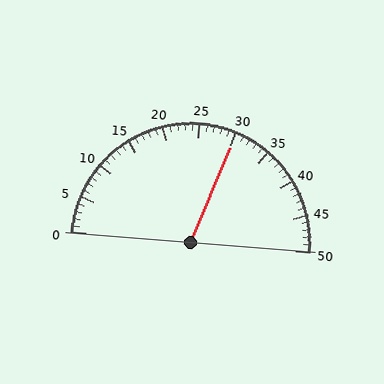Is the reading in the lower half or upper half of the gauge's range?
The reading is in the upper half of the range (0 to 50).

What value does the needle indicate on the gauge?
The needle indicates approximately 30.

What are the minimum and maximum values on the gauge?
The gauge ranges from 0 to 50.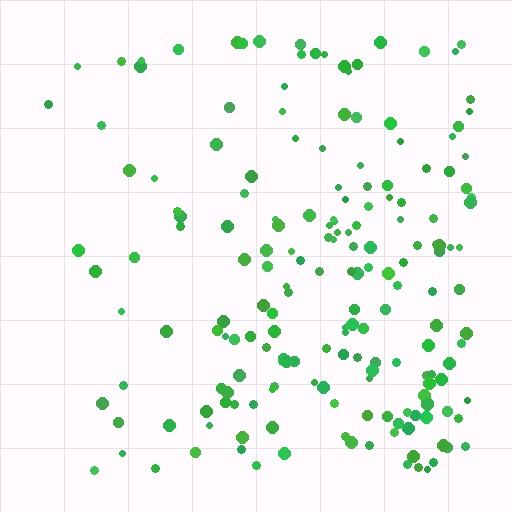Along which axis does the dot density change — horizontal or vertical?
Horizontal.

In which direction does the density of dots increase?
From left to right, with the right side densest.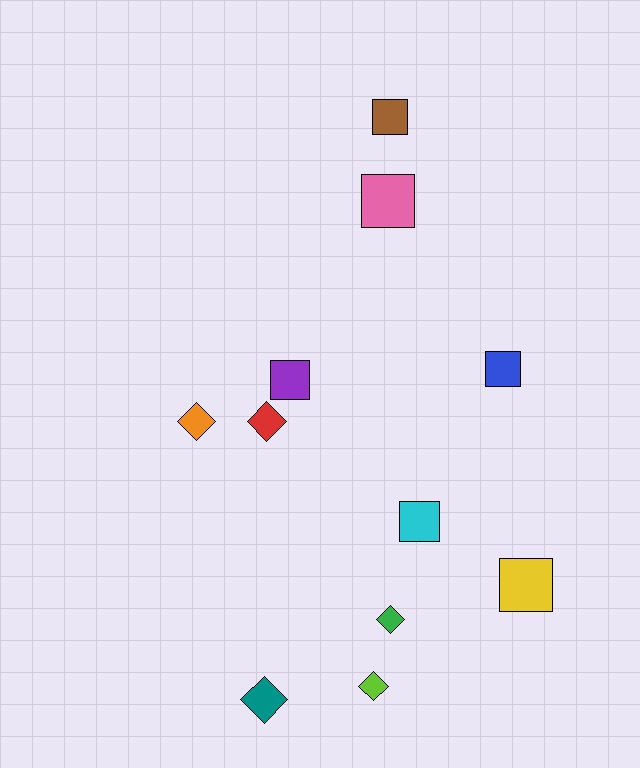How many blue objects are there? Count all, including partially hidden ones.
There is 1 blue object.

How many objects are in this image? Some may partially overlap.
There are 11 objects.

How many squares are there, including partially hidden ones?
There are 6 squares.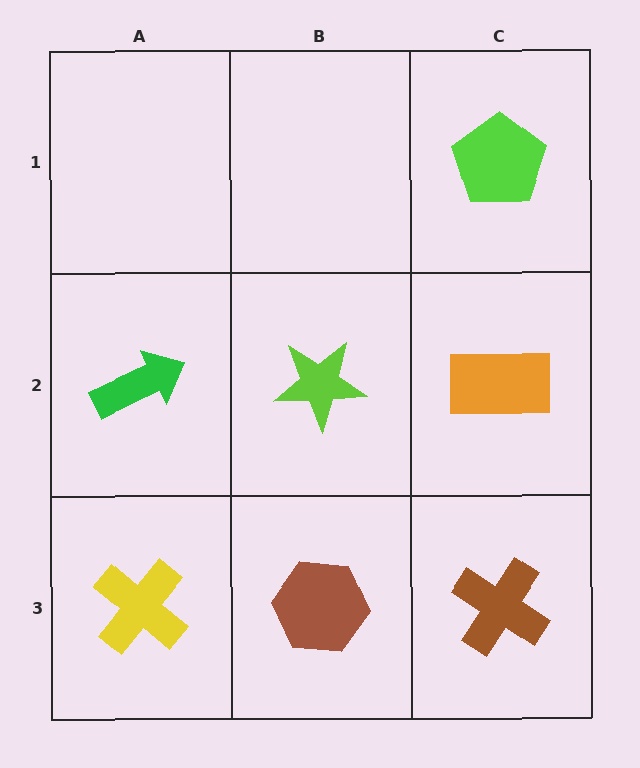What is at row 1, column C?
A lime pentagon.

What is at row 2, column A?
A green arrow.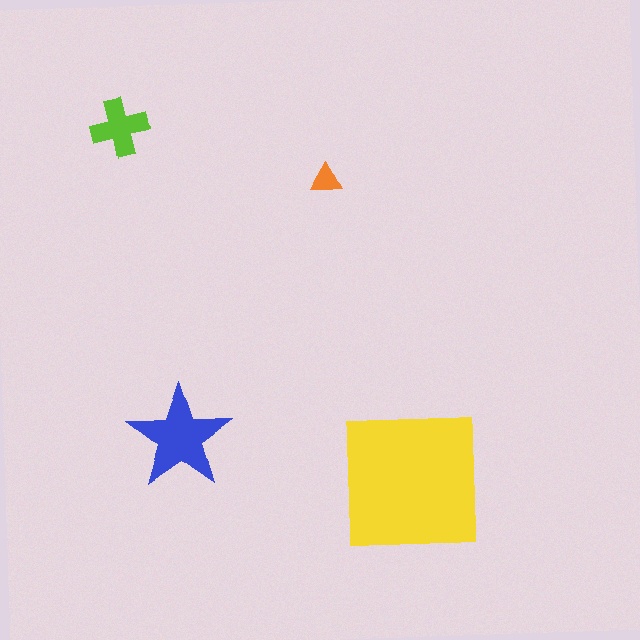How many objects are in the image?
There are 4 objects in the image.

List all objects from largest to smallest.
The yellow square, the blue star, the lime cross, the orange triangle.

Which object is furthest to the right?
The yellow square is rightmost.